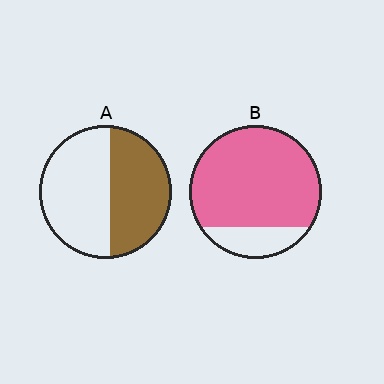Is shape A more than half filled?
No.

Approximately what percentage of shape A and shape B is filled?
A is approximately 45% and B is approximately 80%.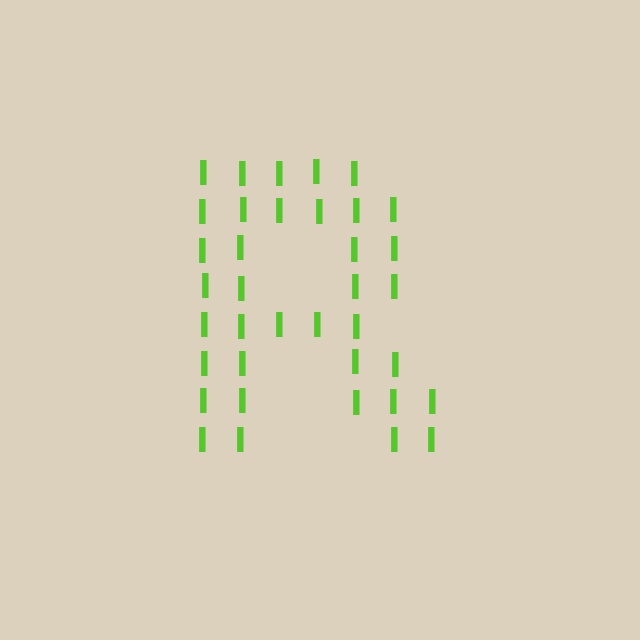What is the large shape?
The large shape is the letter R.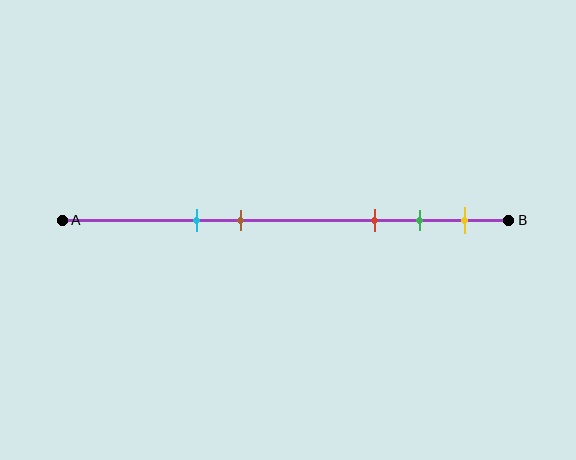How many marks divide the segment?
There are 5 marks dividing the segment.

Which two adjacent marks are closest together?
The green and yellow marks are the closest adjacent pair.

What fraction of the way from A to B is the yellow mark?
The yellow mark is approximately 90% (0.9) of the way from A to B.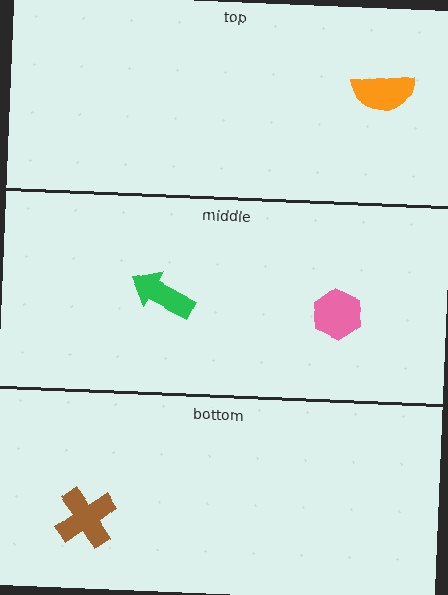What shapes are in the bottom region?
The brown cross.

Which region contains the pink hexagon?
The middle region.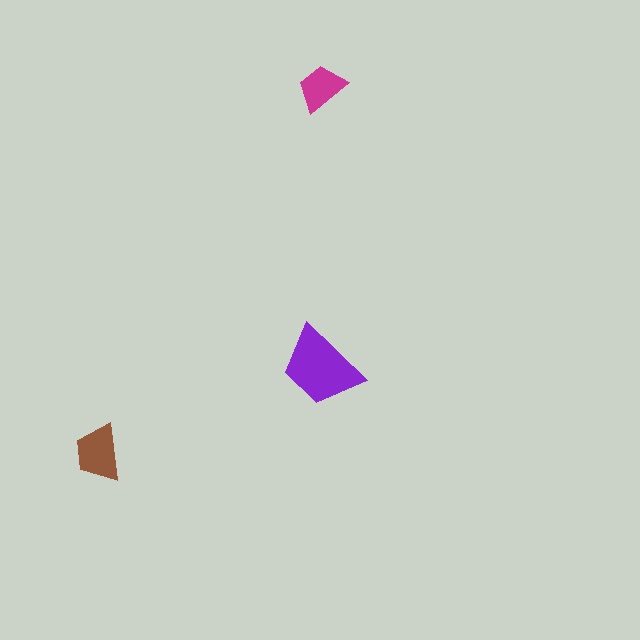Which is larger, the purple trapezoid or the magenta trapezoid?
The purple one.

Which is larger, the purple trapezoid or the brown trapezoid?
The purple one.